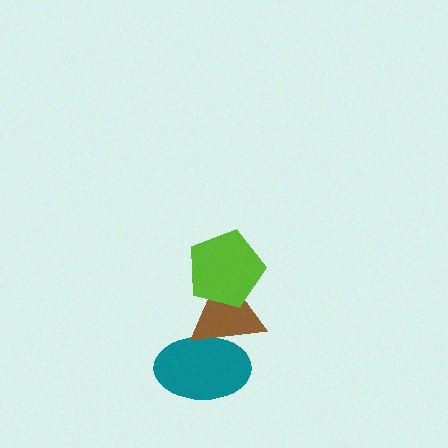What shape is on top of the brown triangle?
The lime pentagon is on top of the brown triangle.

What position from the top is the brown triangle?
The brown triangle is 2nd from the top.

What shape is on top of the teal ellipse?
The brown triangle is on top of the teal ellipse.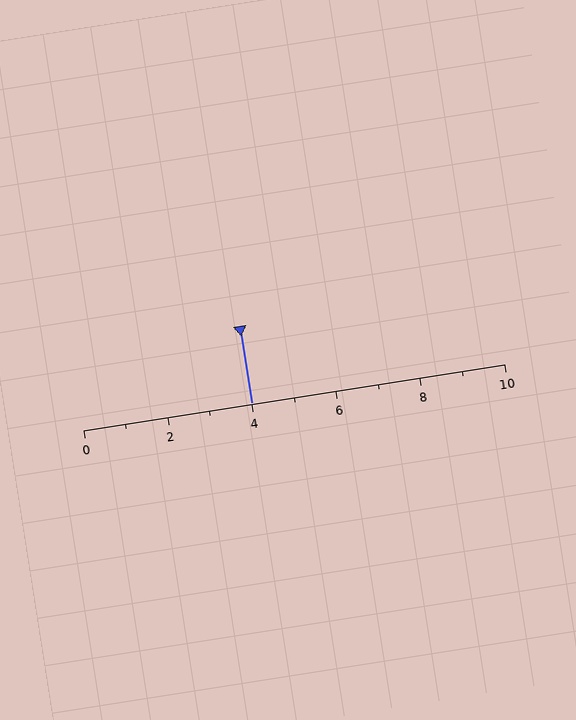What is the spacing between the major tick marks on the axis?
The major ticks are spaced 2 apart.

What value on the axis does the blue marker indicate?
The marker indicates approximately 4.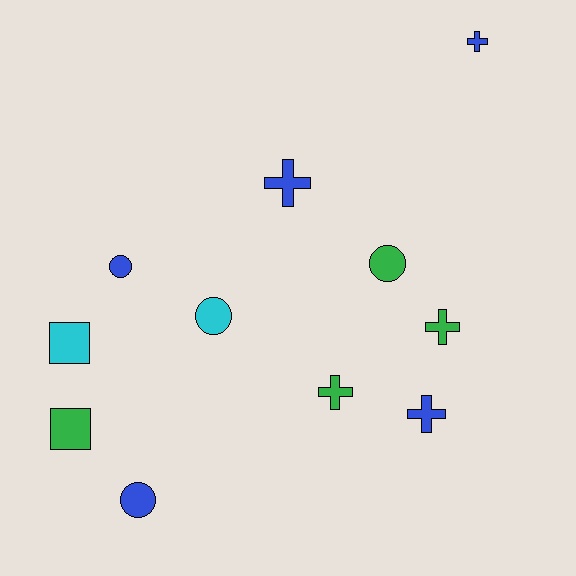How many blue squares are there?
There are no blue squares.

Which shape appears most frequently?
Cross, with 5 objects.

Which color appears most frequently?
Blue, with 5 objects.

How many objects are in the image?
There are 11 objects.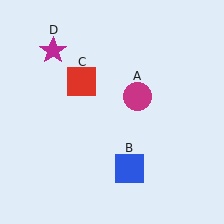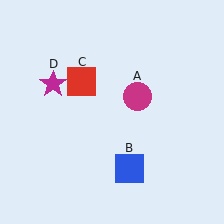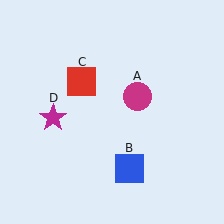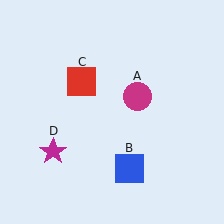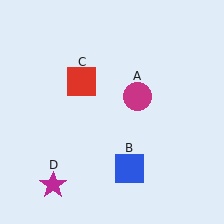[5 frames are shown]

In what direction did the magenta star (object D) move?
The magenta star (object D) moved down.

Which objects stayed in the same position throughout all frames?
Magenta circle (object A) and blue square (object B) and red square (object C) remained stationary.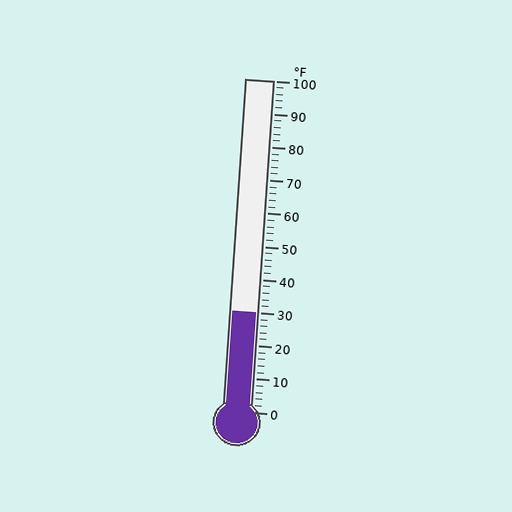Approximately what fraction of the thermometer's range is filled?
The thermometer is filled to approximately 30% of its range.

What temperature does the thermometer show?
The thermometer shows approximately 30°F.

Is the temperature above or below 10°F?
The temperature is above 10°F.